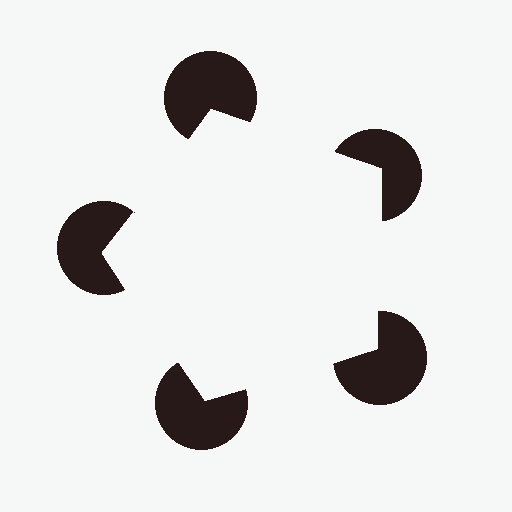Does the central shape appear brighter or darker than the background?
It typically appears slightly brighter than the background, even though no actual brightness change is drawn.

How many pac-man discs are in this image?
There are 5 — one at each vertex of the illusory pentagon.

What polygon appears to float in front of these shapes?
An illusory pentagon — its edges are inferred from the aligned wedge cuts in the pac-man discs, not physically drawn.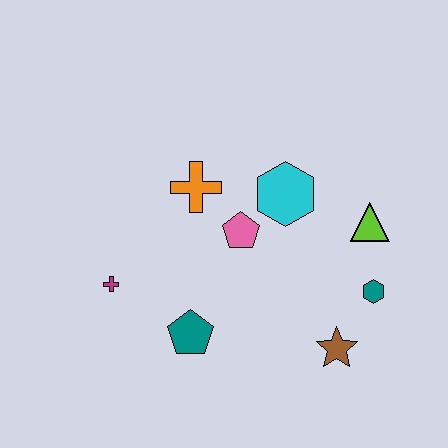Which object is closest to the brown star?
The teal hexagon is closest to the brown star.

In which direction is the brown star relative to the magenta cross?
The brown star is to the right of the magenta cross.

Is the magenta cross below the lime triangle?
Yes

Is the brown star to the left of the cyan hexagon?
No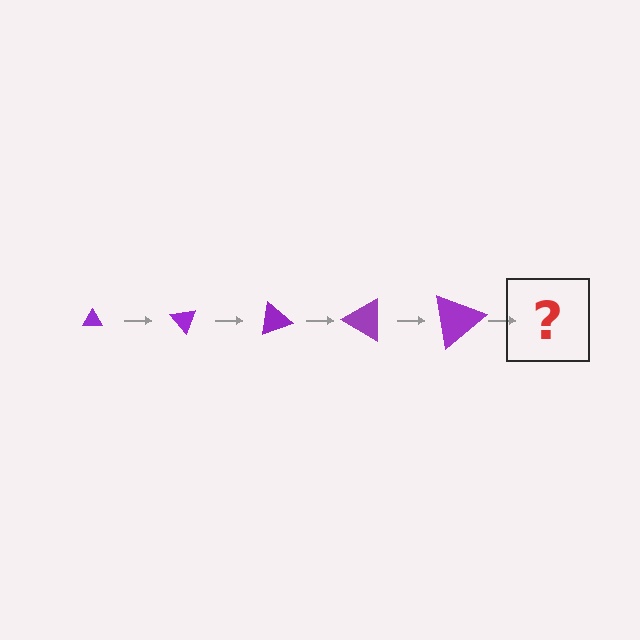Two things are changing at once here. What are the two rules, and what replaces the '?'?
The two rules are that the triangle grows larger each step and it rotates 50 degrees each step. The '?' should be a triangle, larger than the previous one and rotated 250 degrees from the start.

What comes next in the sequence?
The next element should be a triangle, larger than the previous one and rotated 250 degrees from the start.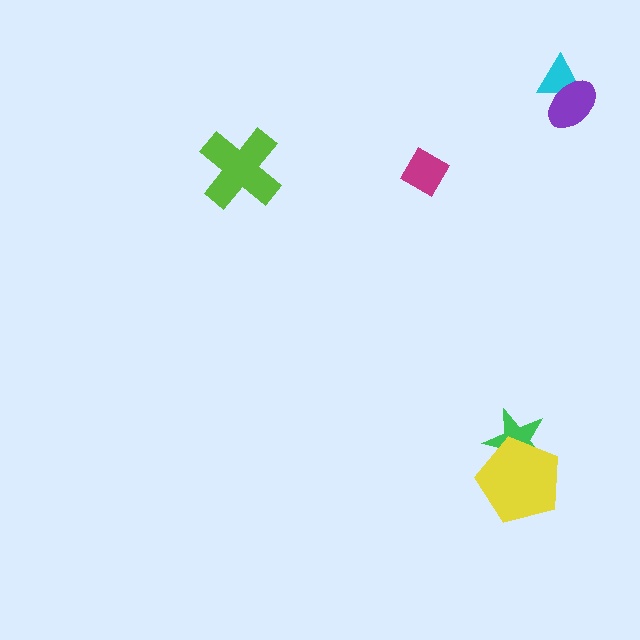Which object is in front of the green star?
The yellow pentagon is in front of the green star.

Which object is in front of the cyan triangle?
The purple ellipse is in front of the cyan triangle.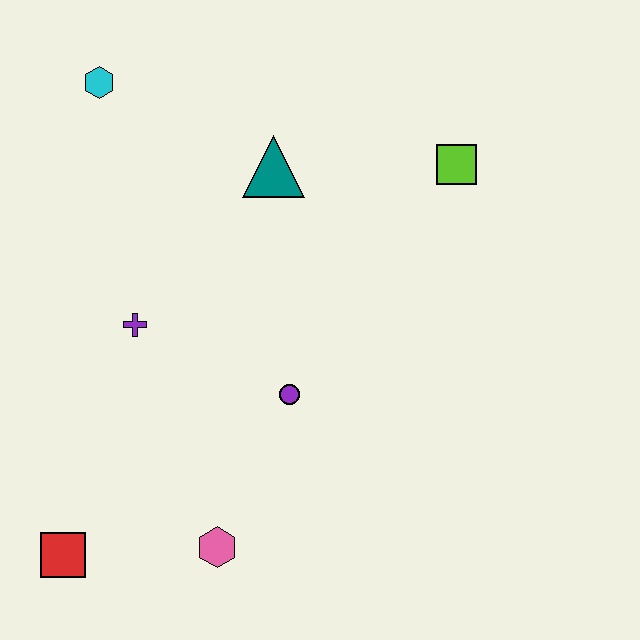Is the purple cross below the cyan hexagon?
Yes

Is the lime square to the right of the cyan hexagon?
Yes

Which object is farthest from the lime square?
The red square is farthest from the lime square.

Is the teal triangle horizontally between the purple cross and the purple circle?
Yes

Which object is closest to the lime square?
The teal triangle is closest to the lime square.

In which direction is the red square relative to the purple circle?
The red square is to the left of the purple circle.